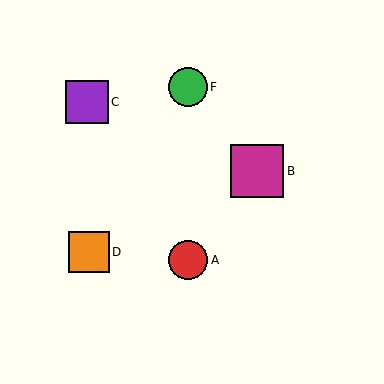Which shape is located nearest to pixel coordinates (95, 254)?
The orange square (labeled D) at (89, 252) is nearest to that location.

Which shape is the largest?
The magenta square (labeled B) is the largest.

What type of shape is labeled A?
Shape A is a red circle.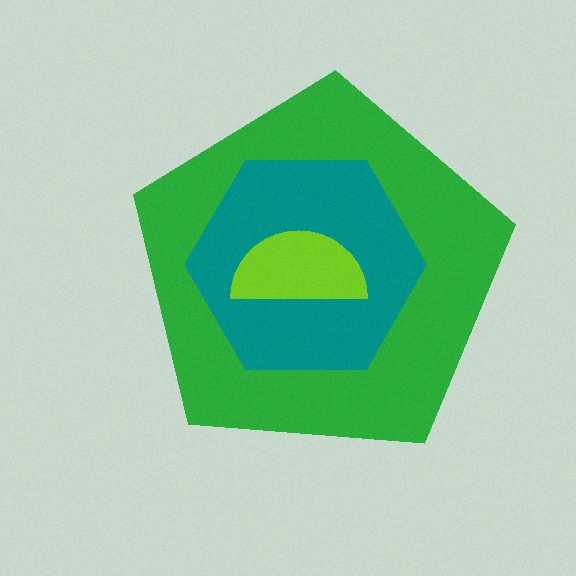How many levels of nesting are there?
3.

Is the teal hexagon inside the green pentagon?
Yes.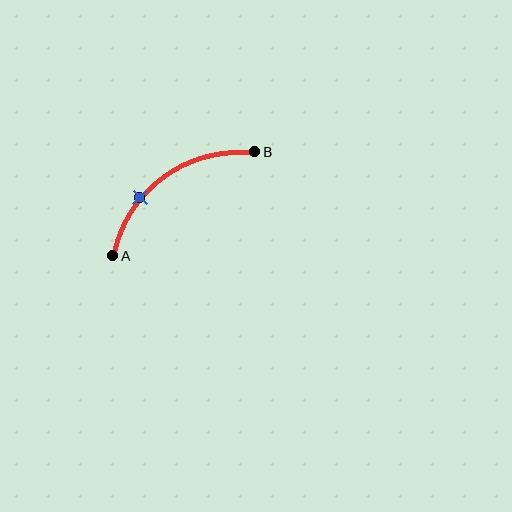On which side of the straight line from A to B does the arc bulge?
The arc bulges above and to the left of the straight line connecting A and B.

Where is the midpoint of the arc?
The arc midpoint is the point on the curve farthest from the straight line joining A and B. It sits above and to the left of that line.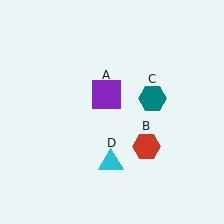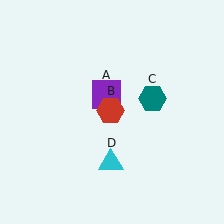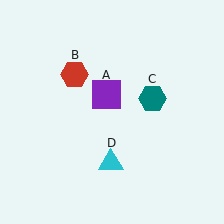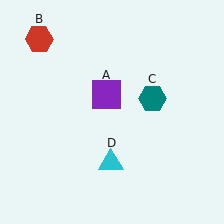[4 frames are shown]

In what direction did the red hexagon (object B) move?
The red hexagon (object B) moved up and to the left.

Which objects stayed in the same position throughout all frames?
Purple square (object A) and teal hexagon (object C) and cyan triangle (object D) remained stationary.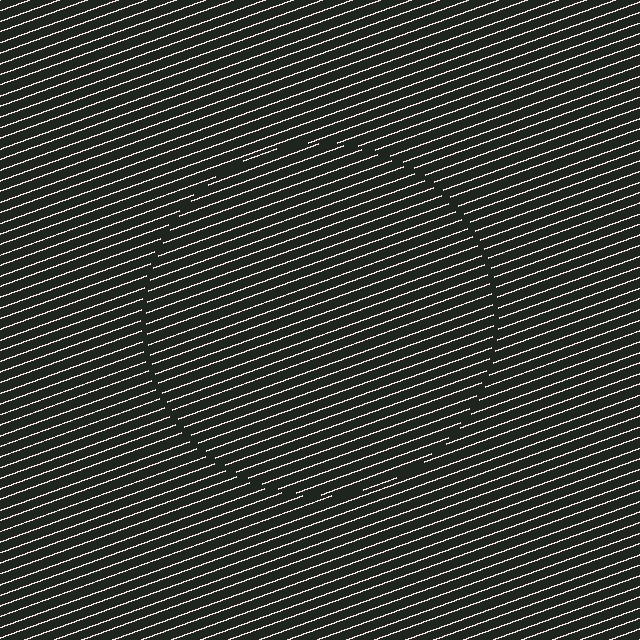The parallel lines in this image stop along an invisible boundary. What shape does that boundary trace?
An illusory circle. The interior of the shape contains the same grating, shifted by half a period — the contour is defined by the phase discontinuity where line-ends from the inner and outer gratings abut.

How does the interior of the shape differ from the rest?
The interior of the shape contains the same grating, shifted by half a period — the contour is defined by the phase discontinuity where line-ends from the inner and outer gratings abut.